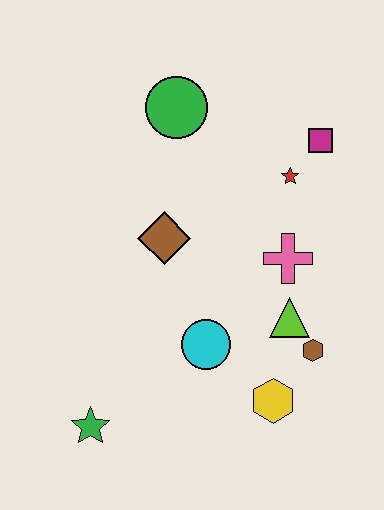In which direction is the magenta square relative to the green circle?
The magenta square is to the right of the green circle.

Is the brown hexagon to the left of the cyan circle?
No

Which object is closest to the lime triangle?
The brown hexagon is closest to the lime triangle.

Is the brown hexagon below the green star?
No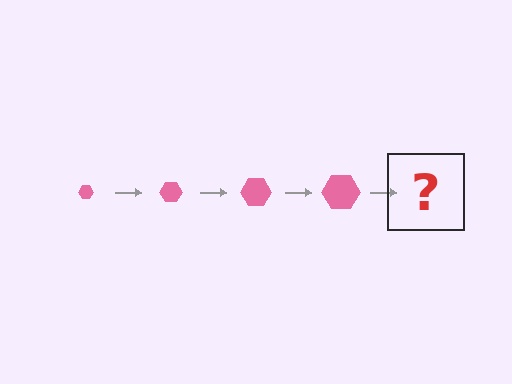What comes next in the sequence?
The next element should be a pink hexagon, larger than the previous one.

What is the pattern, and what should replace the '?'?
The pattern is that the hexagon gets progressively larger each step. The '?' should be a pink hexagon, larger than the previous one.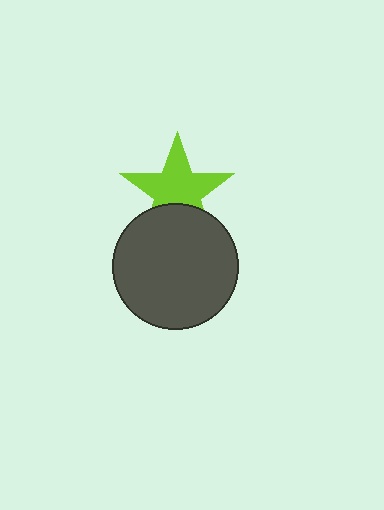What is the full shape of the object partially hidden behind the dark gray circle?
The partially hidden object is a lime star.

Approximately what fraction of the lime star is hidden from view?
Roughly 31% of the lime star is hidden behind the dark gray circle.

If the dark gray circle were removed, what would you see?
You would see the complete lime star.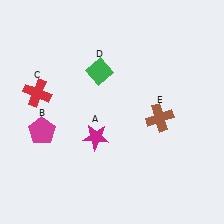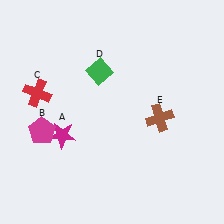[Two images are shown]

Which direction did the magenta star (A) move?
The magenta star (A) moved left.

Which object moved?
The magenta star (A) moved left.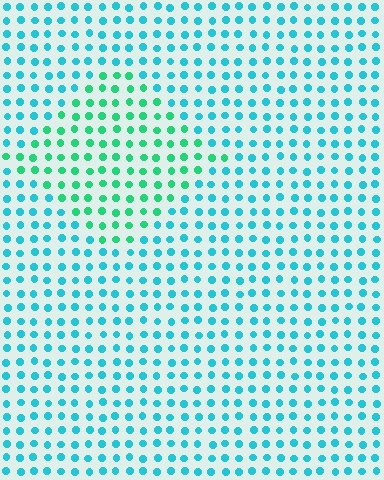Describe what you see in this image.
The image is filled with small cyan elements in a uniform arrangement. A diamond-shaped region is visible where the elements are tinted to a slightly different hue, forming a subtle color boundary.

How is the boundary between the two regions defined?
The boundary is defined purely by a slight shift in hue (about 36 degrees). Spacing, size, and orientation are identical on both sides.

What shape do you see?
I see a diamond.